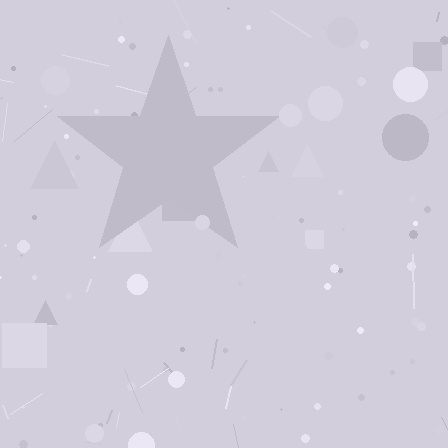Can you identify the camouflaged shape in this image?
The camouflaged shape is a star.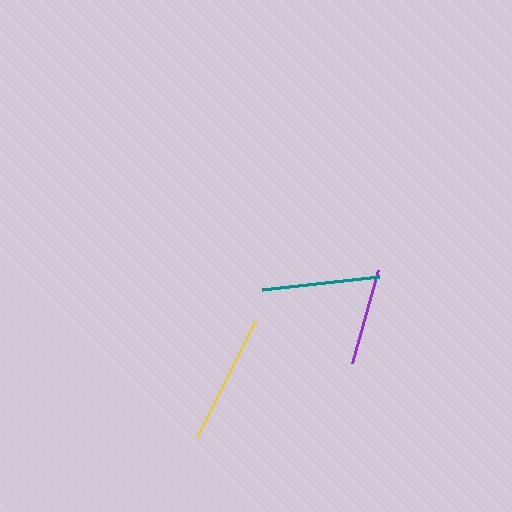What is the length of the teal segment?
The teal segment is approximately 117 pixels long.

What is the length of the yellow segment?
The yellow segment is approximately 129 pixels long.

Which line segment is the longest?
The yellow line is the longest at approximately 129 pixels.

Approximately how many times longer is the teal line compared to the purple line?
The teal line is approximately 1.2 times the length of the purple line.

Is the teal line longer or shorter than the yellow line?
The yellow line is longer than the teal line.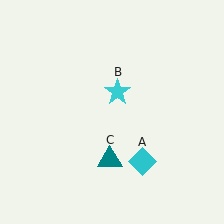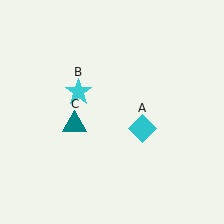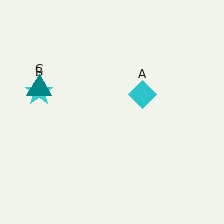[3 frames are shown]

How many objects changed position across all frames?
3 objects changed position: cyan diamond (object A), cyan star (object B), teal triangle (object C).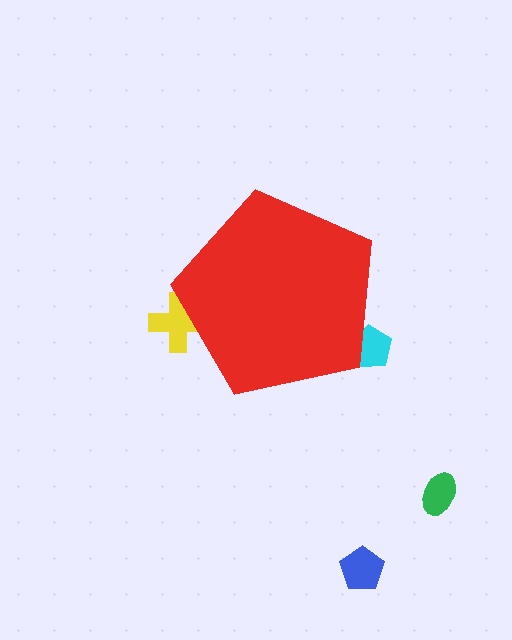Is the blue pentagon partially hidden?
No, the blue pentagon is fully visible.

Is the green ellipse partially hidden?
No, the green ellipse is fully visible.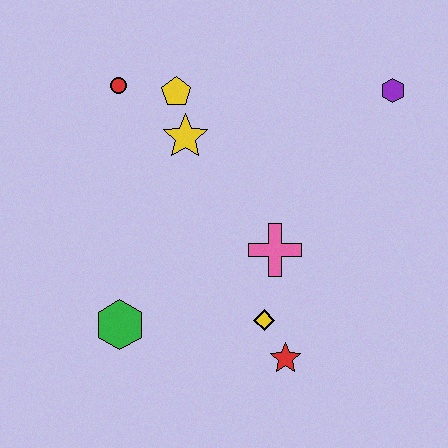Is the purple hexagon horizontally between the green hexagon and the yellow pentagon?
No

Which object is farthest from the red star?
The red circle is farthest from the red star.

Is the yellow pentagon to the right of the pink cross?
No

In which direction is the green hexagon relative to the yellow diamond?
The green hexagon is to the left of the yellow diamond.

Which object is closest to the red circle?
The yellow pentagon is closest to the red circle.